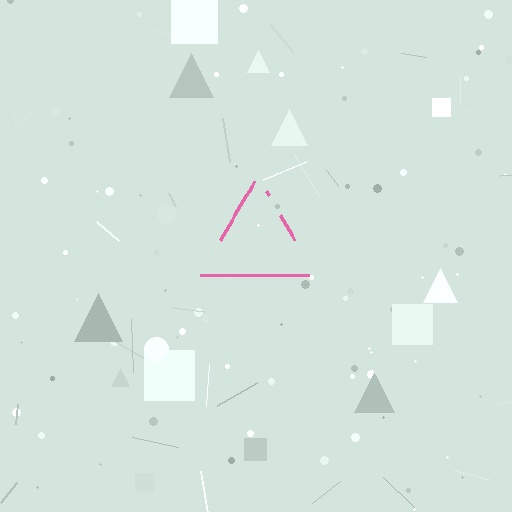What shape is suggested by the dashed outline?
The dashed outline suggests a triangle.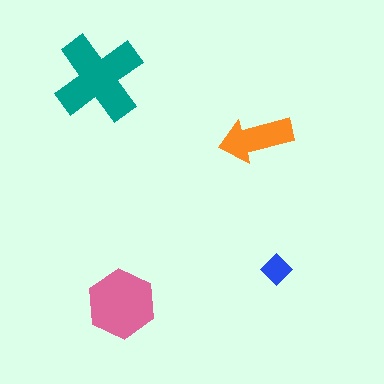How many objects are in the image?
There are 4 objects in the image.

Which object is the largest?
The teal cross.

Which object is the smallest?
The blue diamond.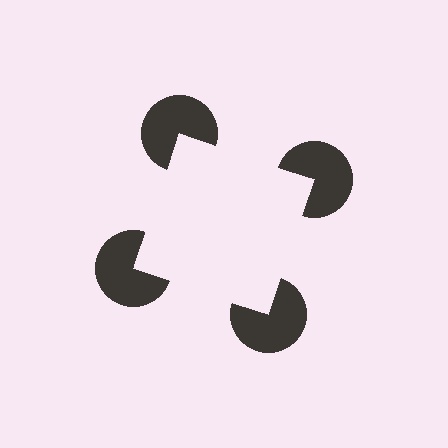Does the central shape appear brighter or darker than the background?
It typically appears slightly brighter than the background, even though no actual brightness change is drawn.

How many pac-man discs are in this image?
There are 4 — one at each vertex of the illusory square.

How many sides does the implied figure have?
4 sides.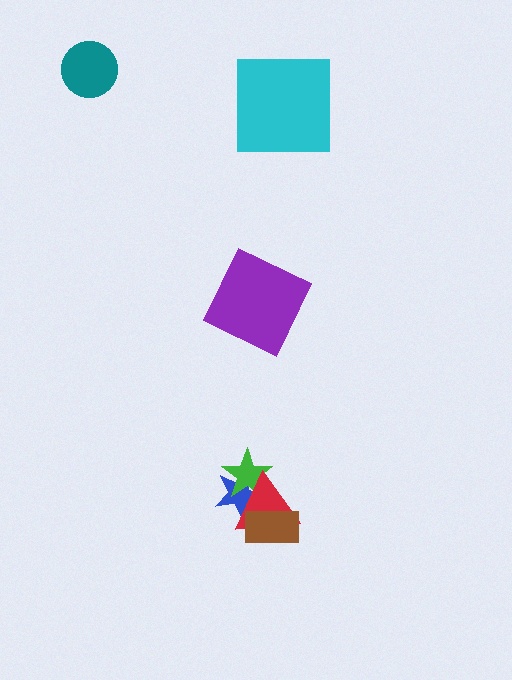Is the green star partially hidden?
Yes, it is partially covered by another shape.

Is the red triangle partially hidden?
Yes, it is partially covered by another shape.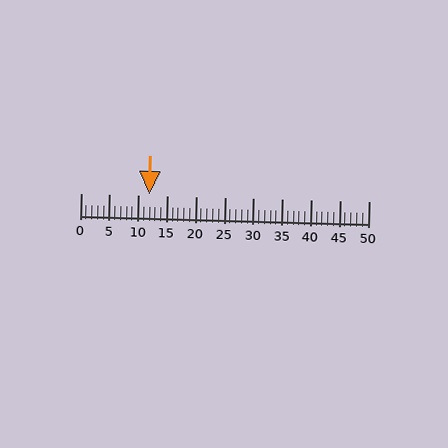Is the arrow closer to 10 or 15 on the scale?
The arrow is closer to 10.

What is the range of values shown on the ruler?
The ruler shows values from 0 to 50.